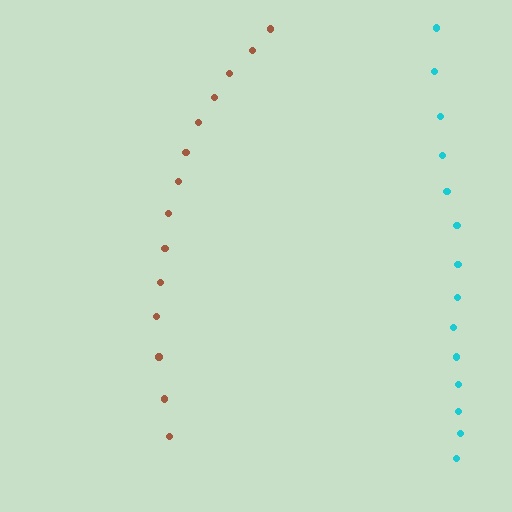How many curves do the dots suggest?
There are 2 distinct paths.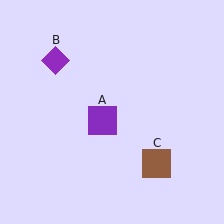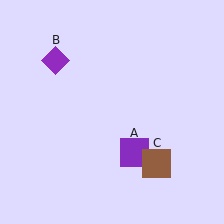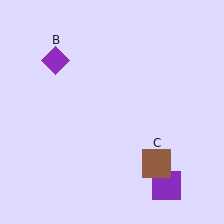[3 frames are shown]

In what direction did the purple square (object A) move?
The purple square (object A) moved down and to the right.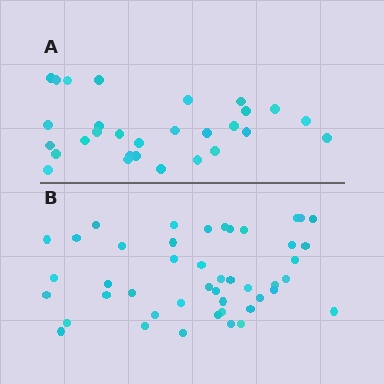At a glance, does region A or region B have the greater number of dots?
Region B (the bottom region) has more dots.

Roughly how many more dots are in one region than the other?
Region B has approximately 15 more dots than region A.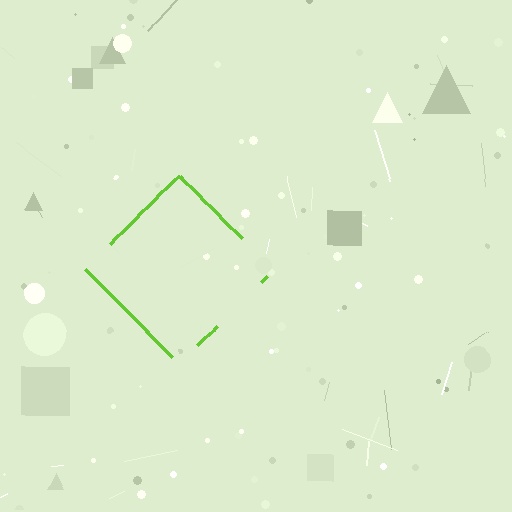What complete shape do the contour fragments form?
The contour fragments form a diamond.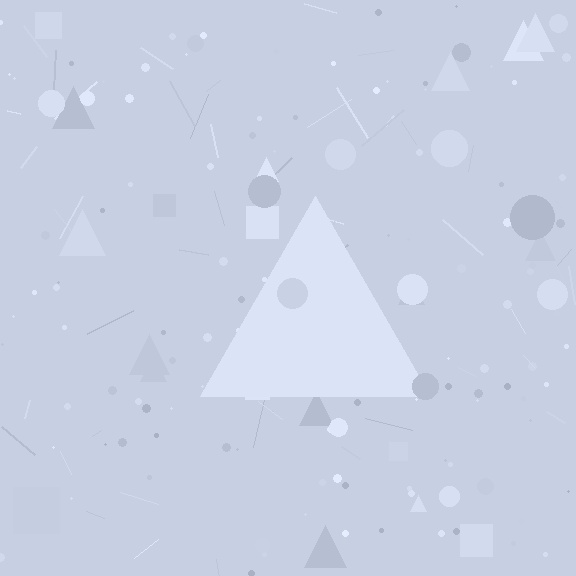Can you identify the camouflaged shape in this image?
The camouflaged shape is a triangle.